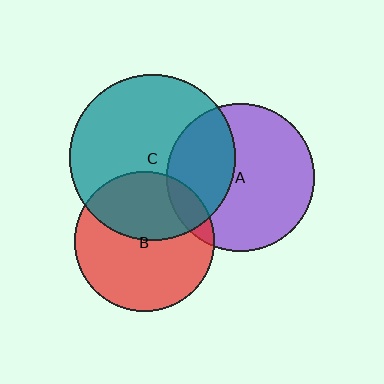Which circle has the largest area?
Circle C (teal).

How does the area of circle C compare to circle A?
Approximately 1.3 times.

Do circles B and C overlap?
Yes.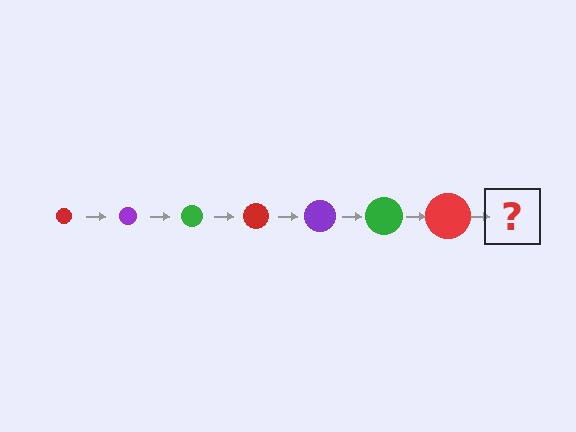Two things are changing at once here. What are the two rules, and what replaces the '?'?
The two rules are that the circle grows larger each step and the color cycles through red, purple, and green. The '?' should be a purple circle, larger than the previous one.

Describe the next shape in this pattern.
It should be a purple circle, larger than the previous one.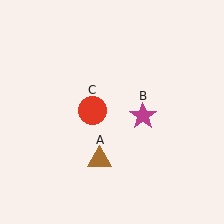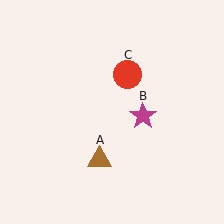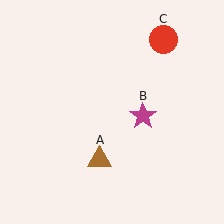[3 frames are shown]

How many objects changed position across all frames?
1 object changed position: red circle (object C).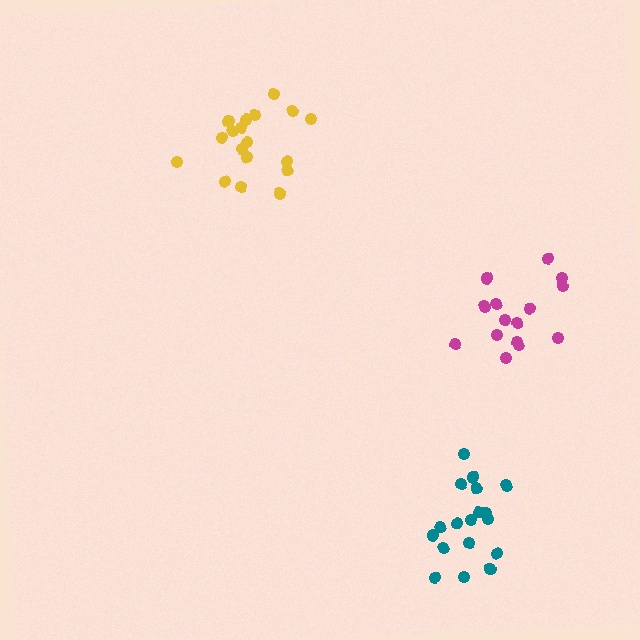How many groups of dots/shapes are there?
There are 3 groups.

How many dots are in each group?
Group 1: 15 dots, Group 2: 18 dots, Group 3: 18 dots (51 total).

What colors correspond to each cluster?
The clusters are colored: magenta, teal, yellow.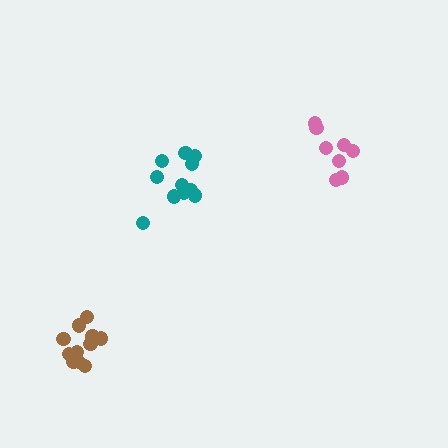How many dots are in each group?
Group 1: 11 dots, Group 2: 11 dots, Group 3: 8 dots (30 total).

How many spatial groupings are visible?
There are 3 spatial groupings.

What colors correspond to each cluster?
The clusters are colored: brown, teal, pink.